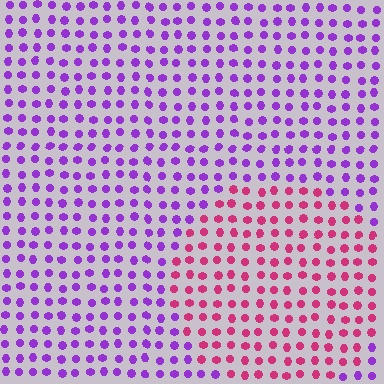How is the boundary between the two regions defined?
The boundary is defined purely by a slight shift in hue (about 55 degrees). Spacing, size, and orientation are identical on both sides.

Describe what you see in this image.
The image is filled with small purple elements in a uniform arrangement. A circle-shaped region is visible where the elements are tinted to a slightly different hue, forming a subtle color boundary.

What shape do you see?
I see a circle.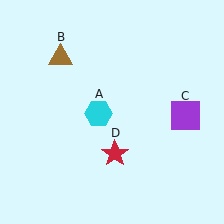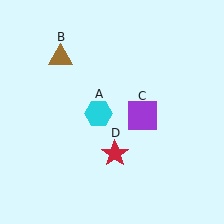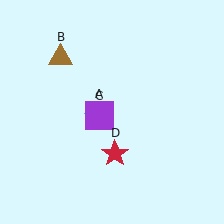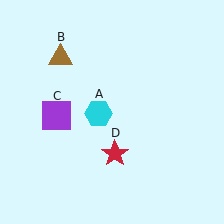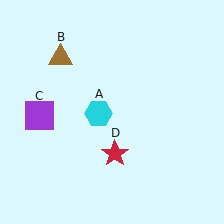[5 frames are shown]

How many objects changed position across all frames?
1 object changed position: purple square (object C).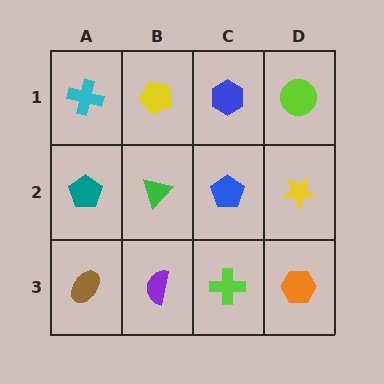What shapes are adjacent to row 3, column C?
A blue pentagon (row 2, column C), a purple semicircle (row 3, column B), an orange hexagon (row 3, column D).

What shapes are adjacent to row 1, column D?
A yellow star (row 2, column D), a blue hexagon (row 1, column C).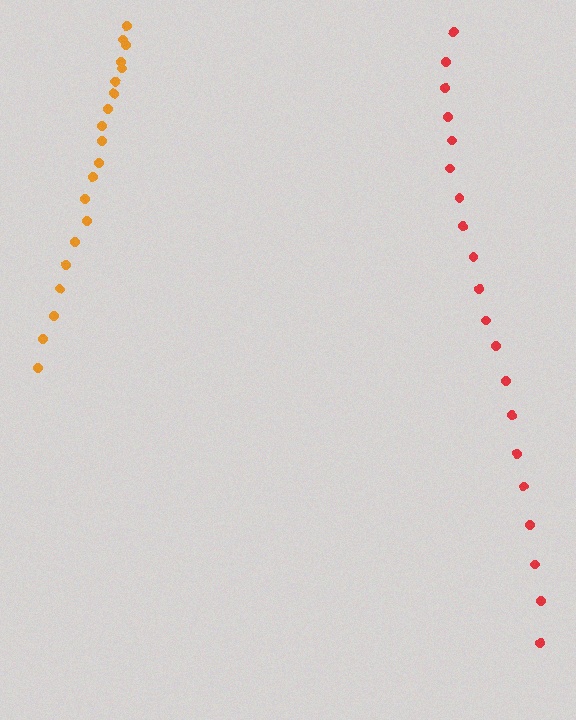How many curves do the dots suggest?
There are 2 distinct paths.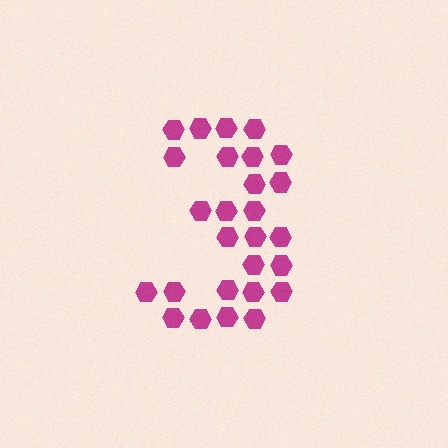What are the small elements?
The small elements are hexagons.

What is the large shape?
The large shape is the digit 3.